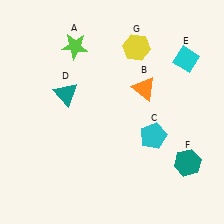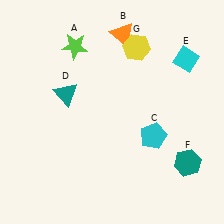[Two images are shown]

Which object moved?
The orange triangle (B) moved up.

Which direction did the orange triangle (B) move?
The orange triangle (B) moved up.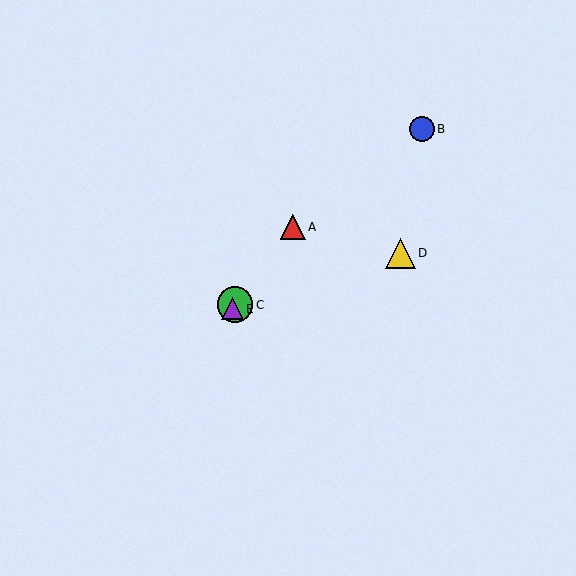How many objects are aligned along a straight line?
3 objects (A, C, E) are aligned along a straight line.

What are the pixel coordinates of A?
Object A is at (293, 227).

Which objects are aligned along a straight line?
Objects A, C, E are aligned along a straight line.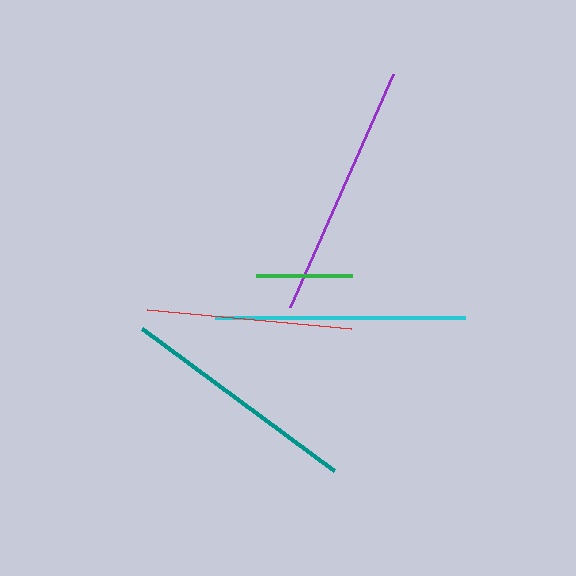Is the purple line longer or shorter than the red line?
The purple line is longer than the red line.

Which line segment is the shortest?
The green line is the shortest at approximately 96 pixels.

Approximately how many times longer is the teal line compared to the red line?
The teal line is approximately 1.2 times the length of the red line.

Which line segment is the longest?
The purple line is the longest at approximately 254 pixels.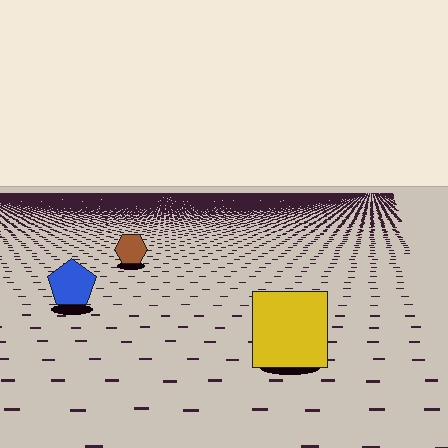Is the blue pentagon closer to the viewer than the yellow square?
No. The yellow square is closer — you can tell from the texture gradient: the ground texture is coarser near it.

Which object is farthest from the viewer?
The brown hexagon is farthest from the viewer. It appears smaller and the ground texture around it is denser.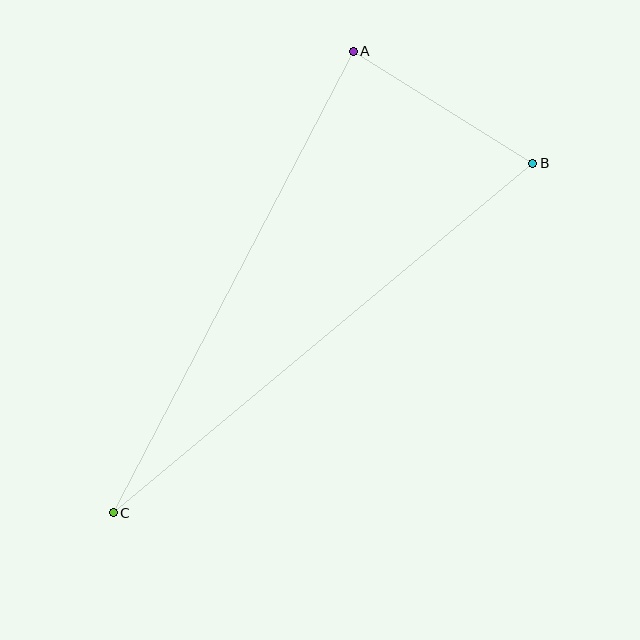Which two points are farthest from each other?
Points B and C are farthest from each other.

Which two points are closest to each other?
Points A and B are closest to each other.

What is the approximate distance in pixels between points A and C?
The distance between A and C is approximately 520 pixels.